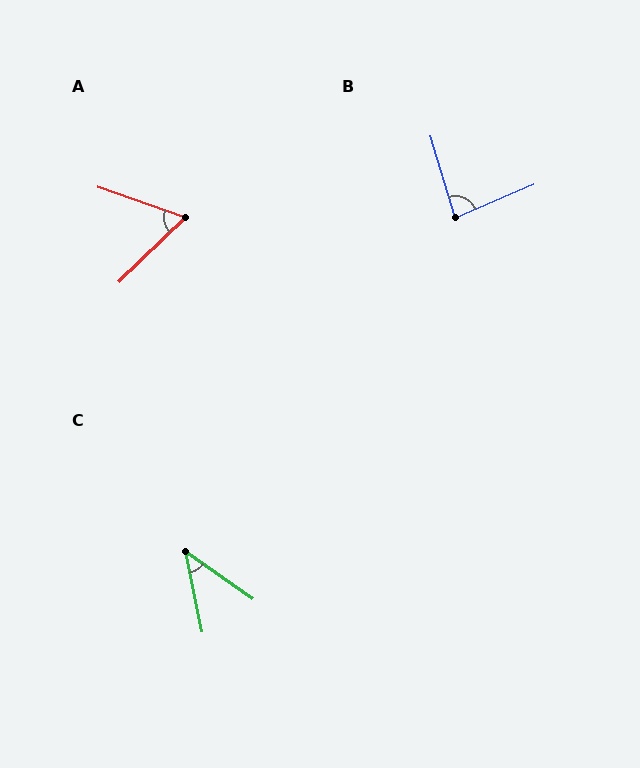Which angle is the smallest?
C, at approximately 43 degrees.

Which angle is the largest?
B, at approximately 84 degrees.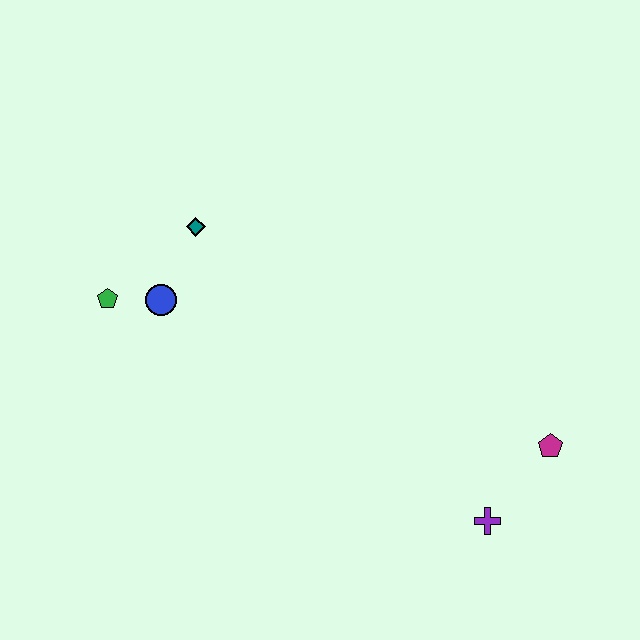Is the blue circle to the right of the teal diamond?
No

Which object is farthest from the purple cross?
The green pentagon is farthest from the purple cross.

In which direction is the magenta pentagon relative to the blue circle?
The magenta pentagon is to the right of the blue circle.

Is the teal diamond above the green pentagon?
Yes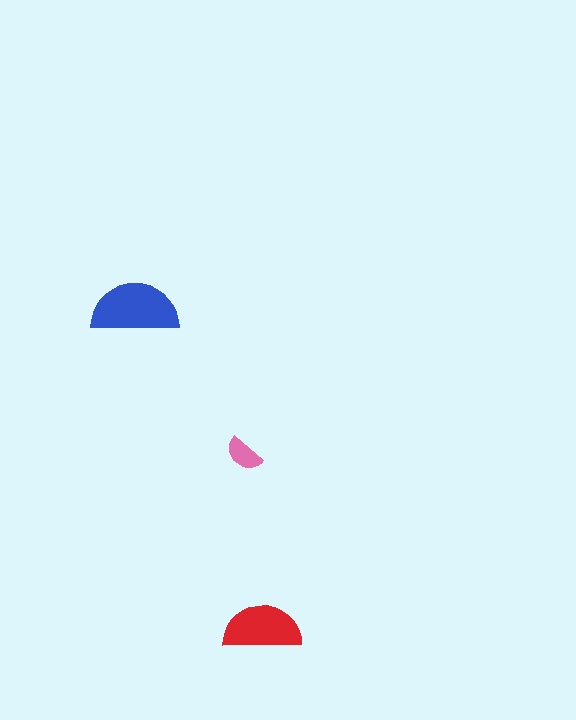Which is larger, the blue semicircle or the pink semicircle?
The blue one.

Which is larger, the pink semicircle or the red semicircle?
The red one.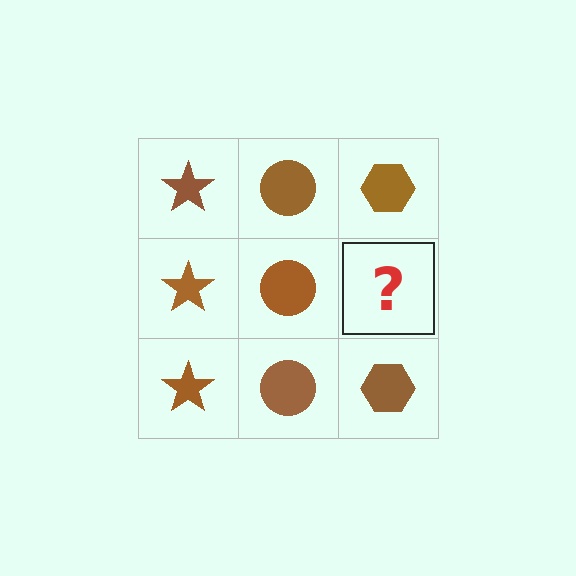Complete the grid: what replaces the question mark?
The question mark should be replaced with a brown hexagon.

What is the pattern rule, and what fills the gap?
The rule is that each column has a consistent shape. The gap should be filled with a brown hexagon.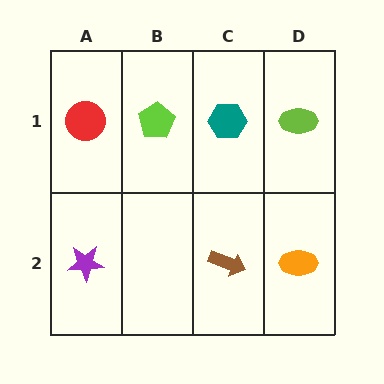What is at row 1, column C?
A teal hexagon.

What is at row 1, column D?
A lime ellipse.